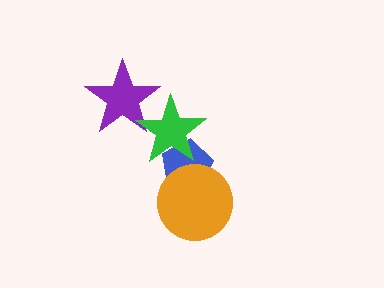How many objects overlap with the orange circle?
1 object overlaps with the orange circle.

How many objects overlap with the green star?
2 objects overlap with the green star.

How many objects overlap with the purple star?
1 object overlaps with the purple star.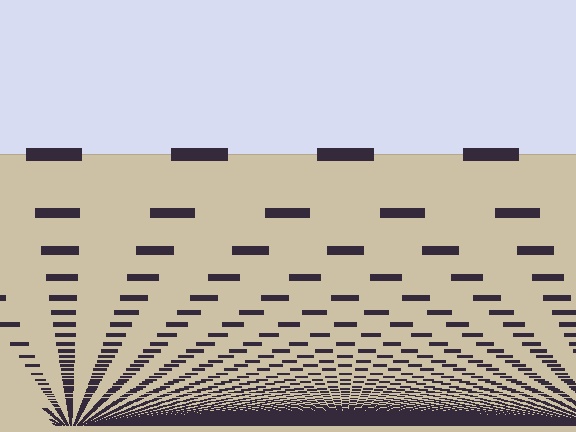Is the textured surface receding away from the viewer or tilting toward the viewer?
The surface appears to tilt toward the viewer. Texture elements get larger and sparser toward the top.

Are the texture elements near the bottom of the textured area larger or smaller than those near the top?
Smaller. The gradient is inverted — elements near the bottom are smaller and denser.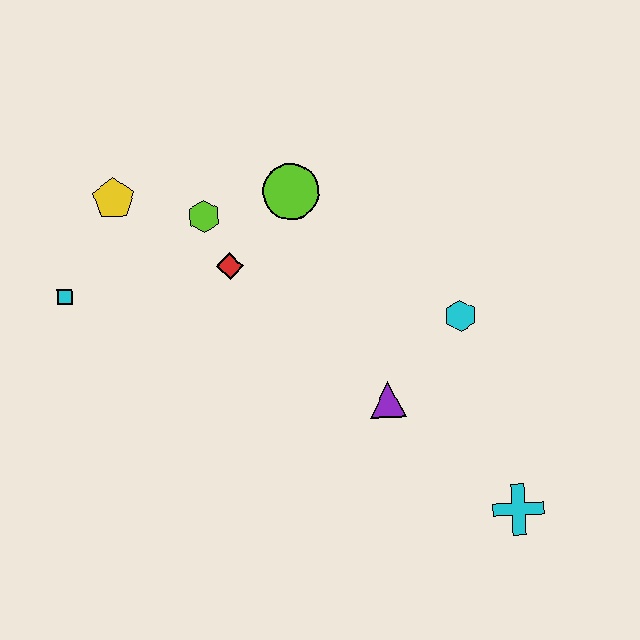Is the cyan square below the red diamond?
Yes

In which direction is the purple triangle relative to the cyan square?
The purple triangle is to the right of the cyan square.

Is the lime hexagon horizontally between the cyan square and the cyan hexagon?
Yes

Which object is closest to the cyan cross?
The purple triangle is closest to the cyan cross.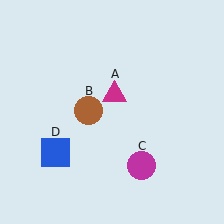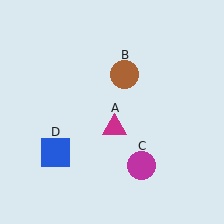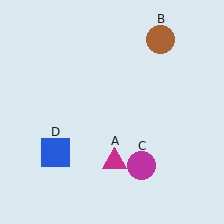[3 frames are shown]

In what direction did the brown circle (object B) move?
The brown circle (object B) moved up and to the right.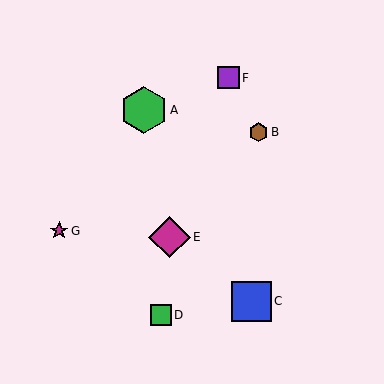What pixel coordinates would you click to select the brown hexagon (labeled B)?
Click at (259, 132) to select the brown hexagon B.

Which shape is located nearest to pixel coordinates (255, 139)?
The brown hexagon (labeled B) at (259, 132) is nearest to that location.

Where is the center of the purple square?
The center of the purple square is at (228, 78).